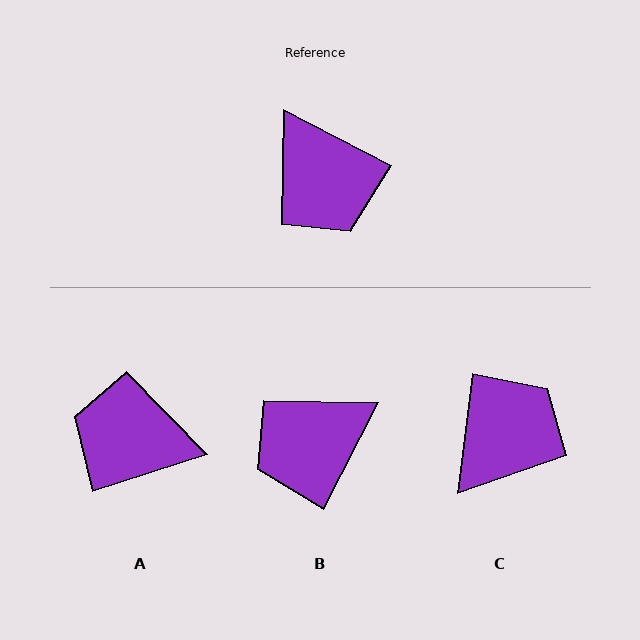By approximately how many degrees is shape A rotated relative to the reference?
Approximately 134 degrees clockwise.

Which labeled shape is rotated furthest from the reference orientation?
A, about 134 degrees away.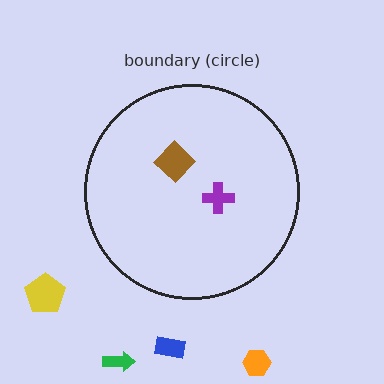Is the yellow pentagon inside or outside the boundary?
Outside.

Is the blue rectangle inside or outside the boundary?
Outside.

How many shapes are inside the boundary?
2 inside, 4 outside.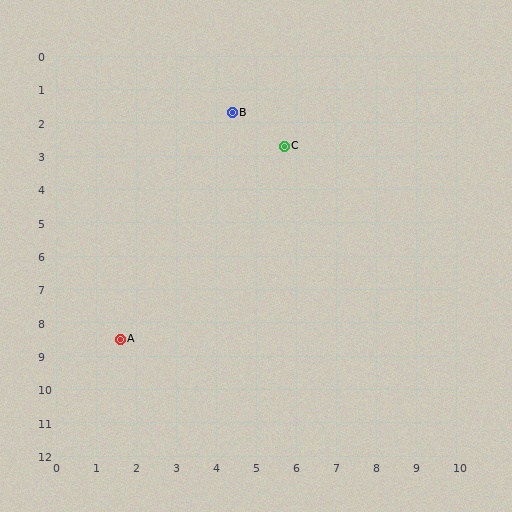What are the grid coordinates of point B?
Point B is at approximately (4.4, 1.7).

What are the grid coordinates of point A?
Point A is at approximately (1.6, 8.5).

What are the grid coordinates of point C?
Point C is at approximately (5.7, 2.7).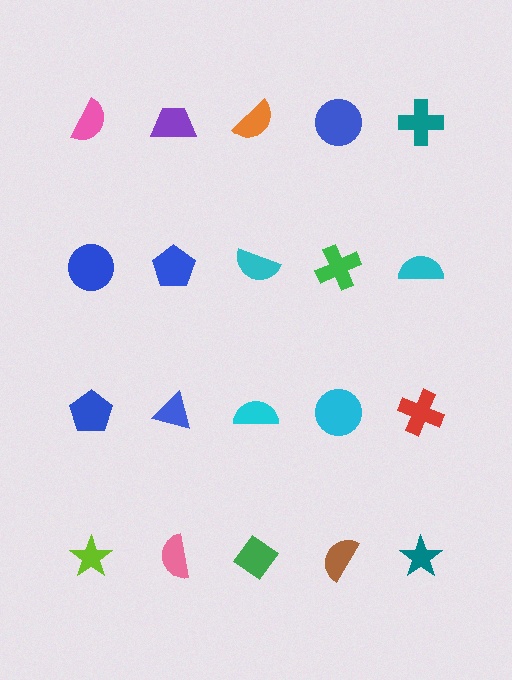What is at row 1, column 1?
A pink semicircle.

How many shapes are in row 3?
5 shapes.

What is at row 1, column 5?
A teal cross.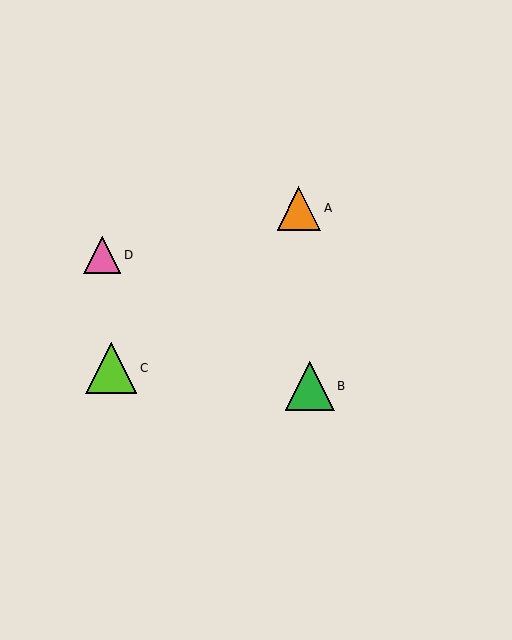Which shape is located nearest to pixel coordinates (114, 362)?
The lime triangle (labeled C) at (111, 368) is nearest to that location.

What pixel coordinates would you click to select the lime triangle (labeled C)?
Click at (111, 368) to select the lime triangle C.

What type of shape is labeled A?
Shape A is an orange triangle.